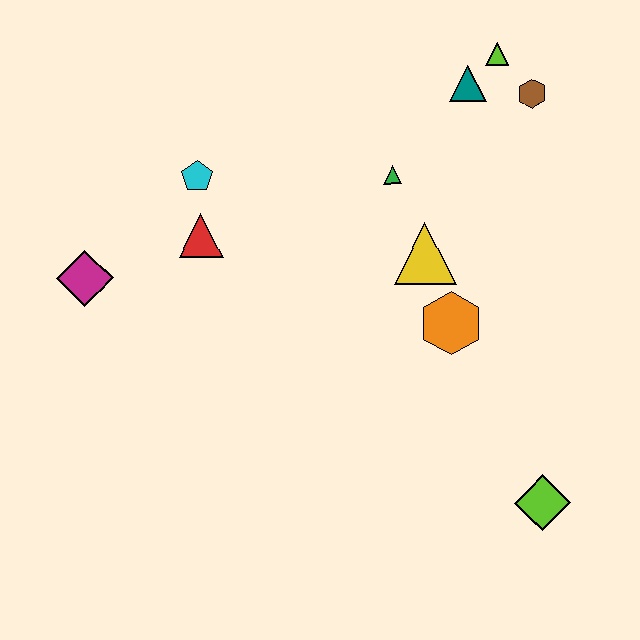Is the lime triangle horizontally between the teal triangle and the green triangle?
No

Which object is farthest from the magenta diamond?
The lime diamond is farthest from the magenta diamond.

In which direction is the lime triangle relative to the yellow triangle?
The lime triangle is above the yellow triangle.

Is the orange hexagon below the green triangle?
Yes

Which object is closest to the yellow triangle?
The orange hexagon is closest to the yellow triangle.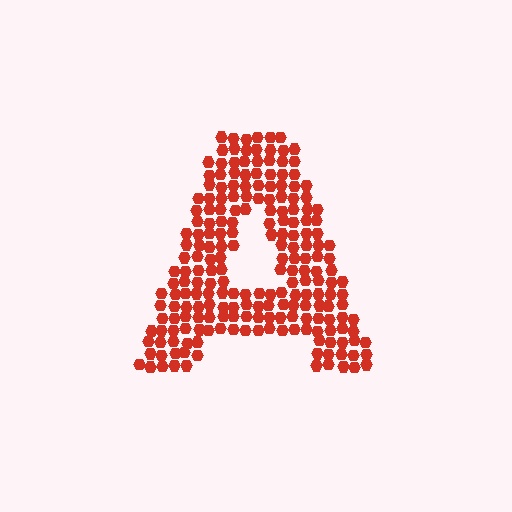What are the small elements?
The small elements are hexagons.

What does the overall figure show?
The overall figure shows the letter A.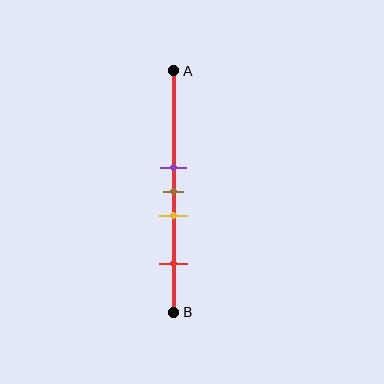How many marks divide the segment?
There are 4 marks dividing the segment.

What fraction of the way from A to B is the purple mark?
The purple mark is approximately 40% (0.4) of the way from A to B.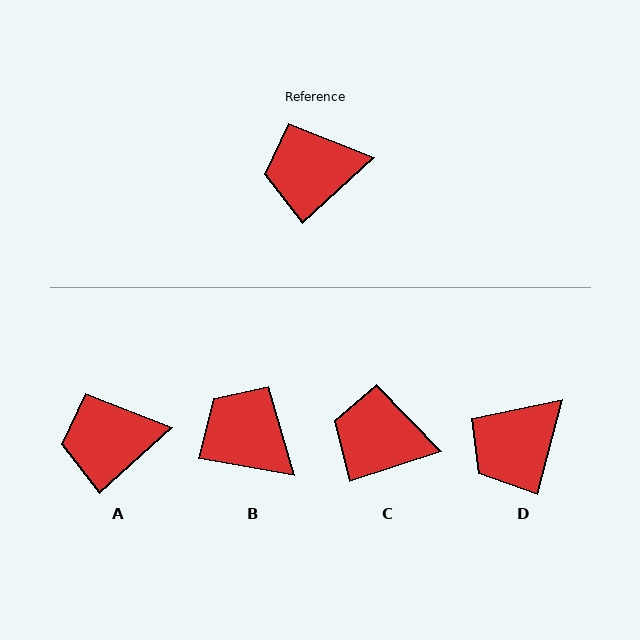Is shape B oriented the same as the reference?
No, it is off by about 52 degrees.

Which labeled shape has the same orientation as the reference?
A.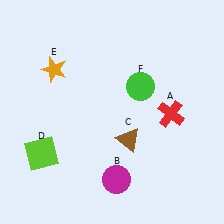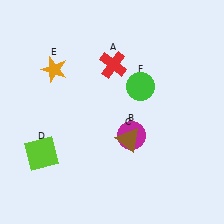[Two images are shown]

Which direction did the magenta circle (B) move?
The magenta circle (B) moved up.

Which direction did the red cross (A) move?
The red cross (A) moved left.